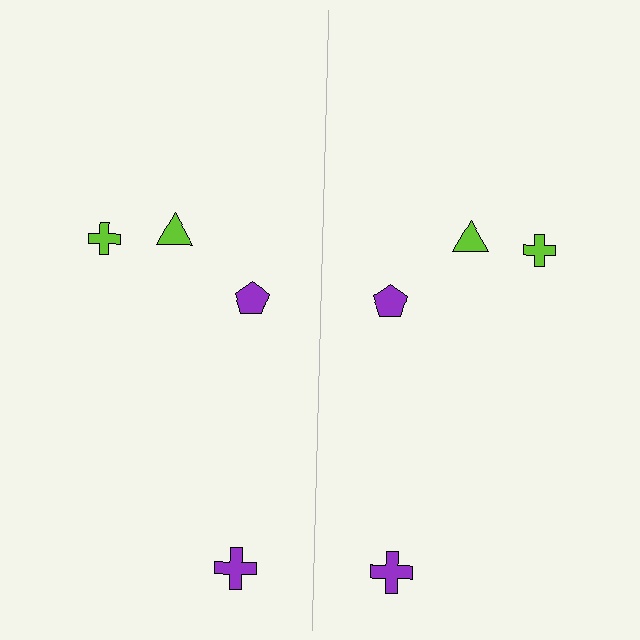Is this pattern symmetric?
Yes, this pattern has bilateral (reflection) symmetry.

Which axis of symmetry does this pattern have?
The pattern has a vertical axis of symmetry running through the center of the image.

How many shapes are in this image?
There are 8 shapes in this image.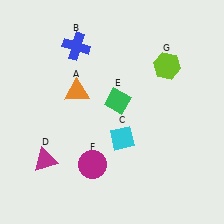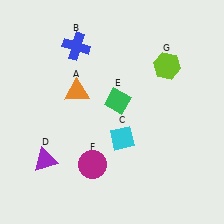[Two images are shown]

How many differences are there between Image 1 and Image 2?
There is 1 difference between the two images.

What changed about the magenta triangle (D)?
In Image 1, D is magenta. In Image 2, it changed to purple.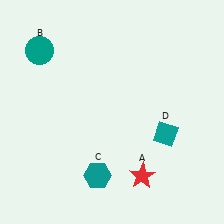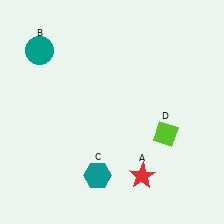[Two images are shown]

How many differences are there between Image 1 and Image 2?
There is 1 difference between the two images.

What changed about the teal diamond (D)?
In Image 1, D is teal. In Image 2, it changed to lime.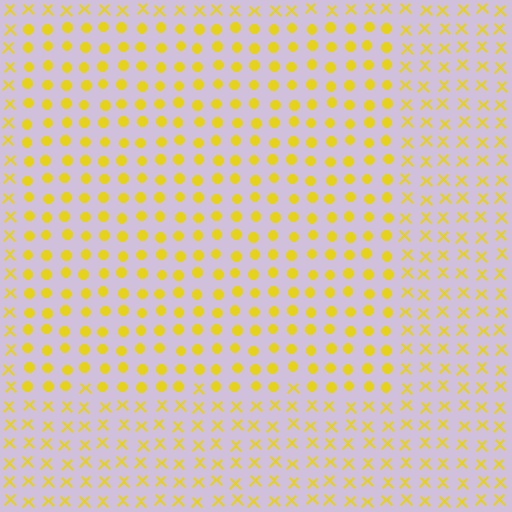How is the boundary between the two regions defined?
The boundary is defined by a change in element shape: circles inside vs. X marks outside. All elements share the same color and spacing.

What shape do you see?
I see a rectangle.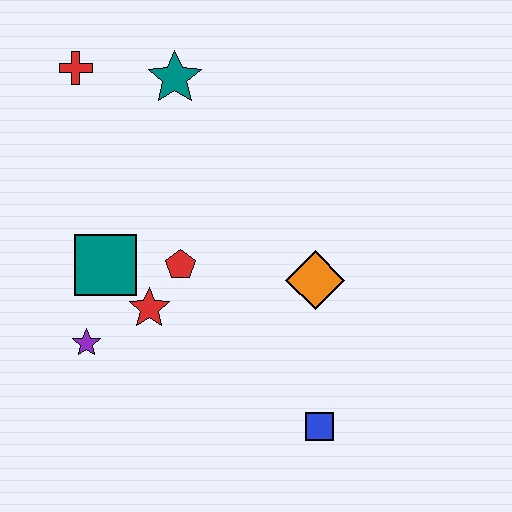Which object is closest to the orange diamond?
The red pentagon is closest to the orange diamond.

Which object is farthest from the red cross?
The blue square is farthest from the red cross.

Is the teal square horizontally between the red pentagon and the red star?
No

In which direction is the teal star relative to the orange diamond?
The teal star is above the orange diamond.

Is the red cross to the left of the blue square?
Yes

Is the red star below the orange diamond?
Yes